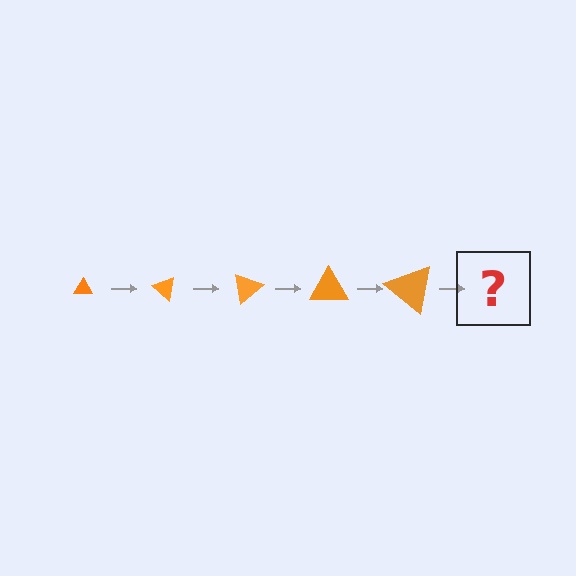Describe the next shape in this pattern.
It should be a triangle, larger than the previous one and rotated 200 degrees from the start.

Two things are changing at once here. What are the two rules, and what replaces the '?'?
The two rules are that the triangle grows larger each step and it rotates 40 degrees each step. The '?' should be a triangle, larger than the previous one and rotated 200 degrees from the start.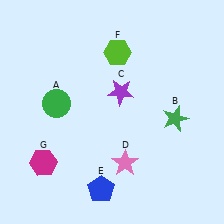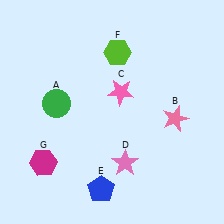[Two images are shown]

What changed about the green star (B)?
In Image 1, B is green. In Image 2, it changed to pink.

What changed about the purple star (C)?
In Image 1, C is purple. In Image 2, it changed to pink.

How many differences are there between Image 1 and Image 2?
There are 2 differences between the two images.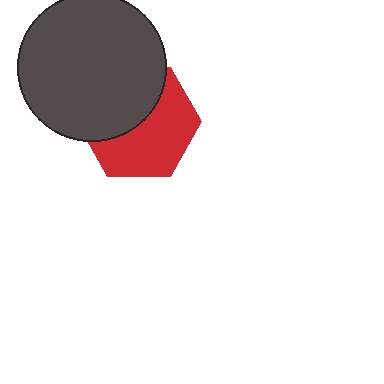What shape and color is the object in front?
The object in front is a dark gray circle.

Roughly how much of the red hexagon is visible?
About half of it is visible (roughly 56%).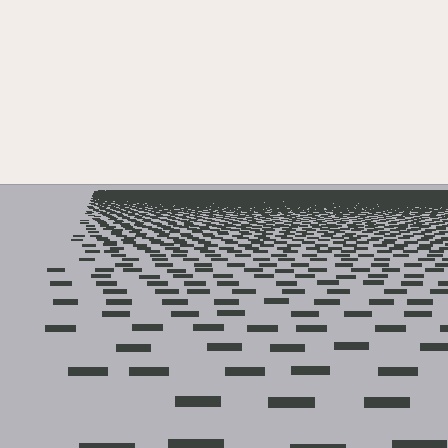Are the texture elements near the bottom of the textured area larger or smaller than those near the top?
Larger. Near the bottom, elements are closer to the viewer and appear at a bigger on-screen size.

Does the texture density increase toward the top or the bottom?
Density increases toward the top.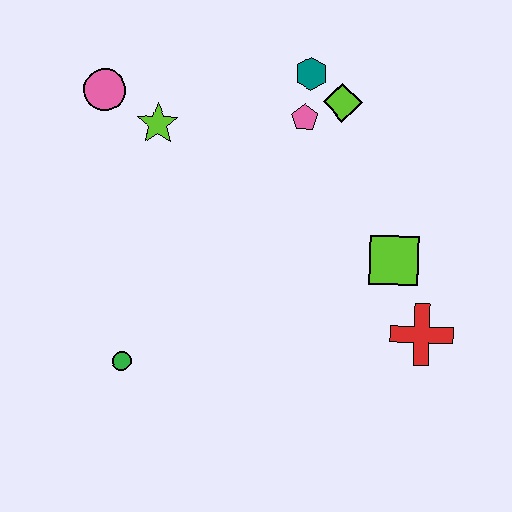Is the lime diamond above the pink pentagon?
Yes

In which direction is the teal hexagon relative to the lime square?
The teal hexagon is above the lime square.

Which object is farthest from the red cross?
The pink circle is farthest from the red cross.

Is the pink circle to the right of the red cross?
No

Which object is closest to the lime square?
The red cross is closest to the lime square.